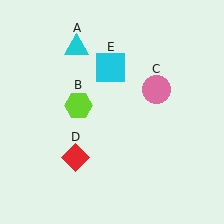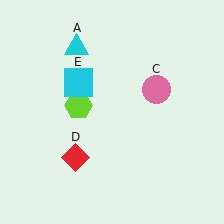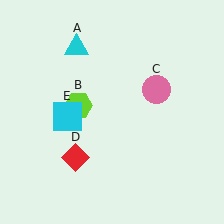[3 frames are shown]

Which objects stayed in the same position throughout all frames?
Cyan triangle (object A) and lime hexagon (object B) and pink circle (object C) and red diamond (object D) remained stationary.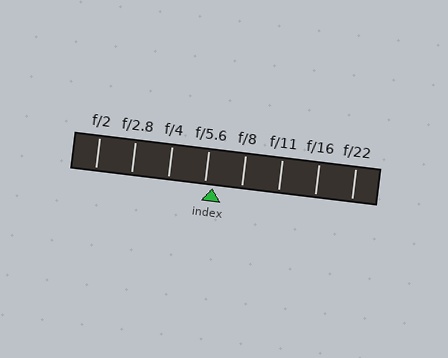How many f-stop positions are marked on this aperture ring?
There are 8 f-stop positions marked.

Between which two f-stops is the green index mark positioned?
The index mark is between f/5.6 and f/8.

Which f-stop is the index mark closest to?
The index mark is closest to f/5.6.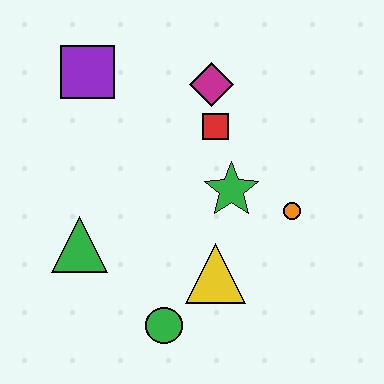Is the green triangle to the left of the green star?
Yes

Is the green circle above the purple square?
No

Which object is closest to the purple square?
The magenta diamond is closest to the purple square.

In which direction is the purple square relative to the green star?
The purple square is to the left of the green star.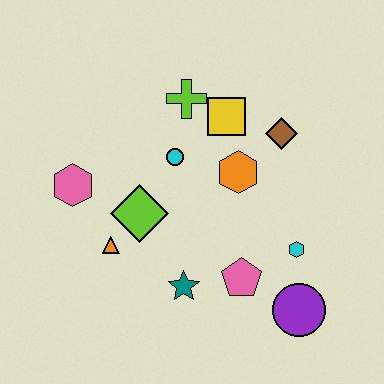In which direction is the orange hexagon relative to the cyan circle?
The orange hexagon is to the right of the cyan circle.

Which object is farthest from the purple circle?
The pink hexagon is farthest from the purple circle.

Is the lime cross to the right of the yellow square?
No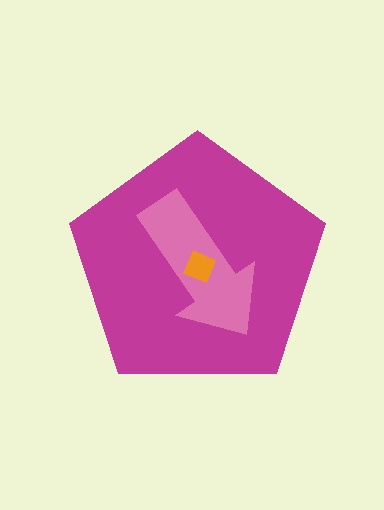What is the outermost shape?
The magenta pentagon.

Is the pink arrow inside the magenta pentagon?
Yes.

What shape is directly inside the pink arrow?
The orange square.